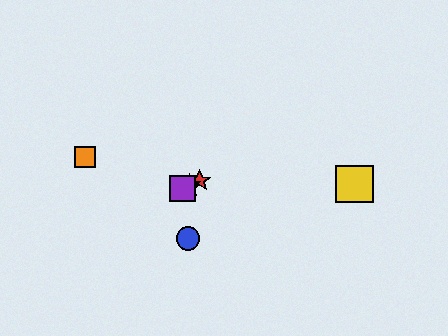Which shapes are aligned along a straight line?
The red star, the green star, the purple square are aligned along a straight line.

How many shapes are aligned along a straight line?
3 shapes (the red star, the green star, the purple square) are aligned along a straight line.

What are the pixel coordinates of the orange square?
The orange square is at (85, 157).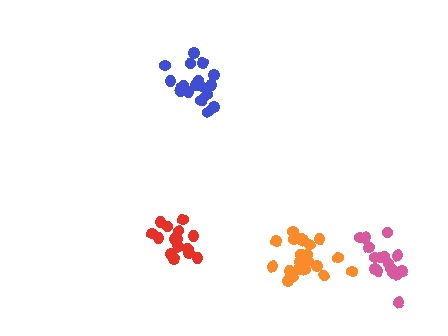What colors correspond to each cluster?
The clusters are colored: red, orange, blue, pink.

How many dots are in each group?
Group 1: 15 dots, Group 2: 21 dots, Group 3: 20 dots, Group 4: 17 dots (73 total).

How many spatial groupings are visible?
There are 4 spatial groupings.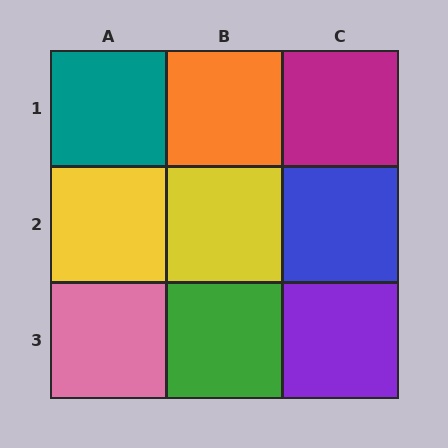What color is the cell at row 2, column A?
Yellow.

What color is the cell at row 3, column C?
Purple.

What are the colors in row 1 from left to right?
Teal, orange, magenta.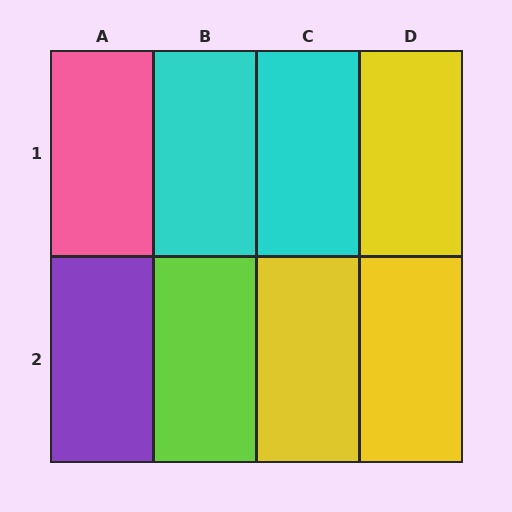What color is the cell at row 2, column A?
Purple.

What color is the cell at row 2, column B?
Lime.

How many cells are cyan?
2 cells are cyan.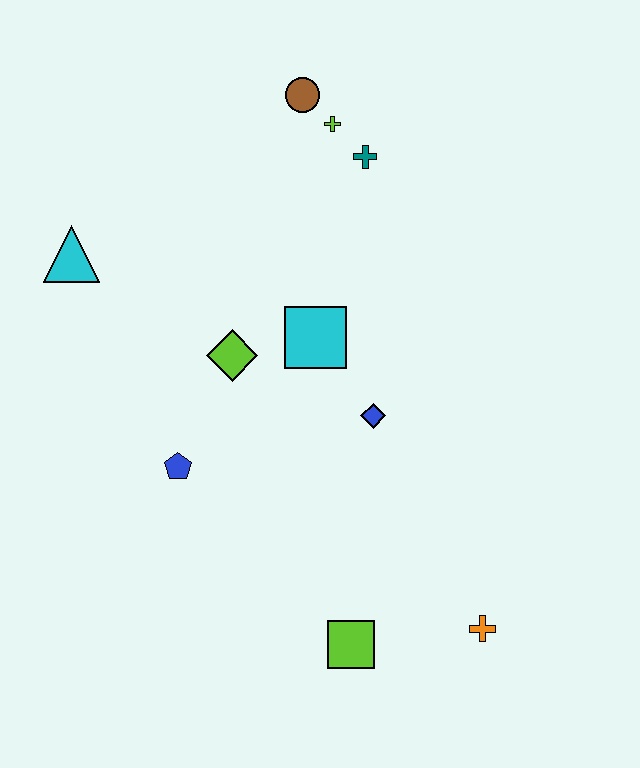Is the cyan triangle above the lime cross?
No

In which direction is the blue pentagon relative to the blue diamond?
The blue pentagon is to the left of the blue diamond.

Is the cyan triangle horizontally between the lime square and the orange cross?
No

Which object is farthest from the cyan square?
The orange cross is farthest from the cyan square.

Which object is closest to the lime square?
The orange cross is closest to the lime square.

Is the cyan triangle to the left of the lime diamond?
Yes